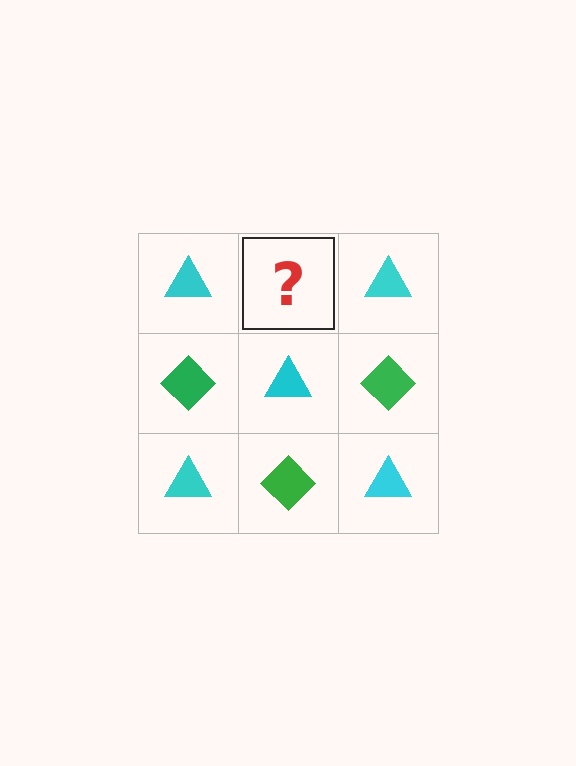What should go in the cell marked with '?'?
The missing cell should contain a green diamond.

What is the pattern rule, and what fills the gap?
The rule is that it alternates cyan triangle and green diamond in a checkerboard pattern. The gap should be filled with a green diamond.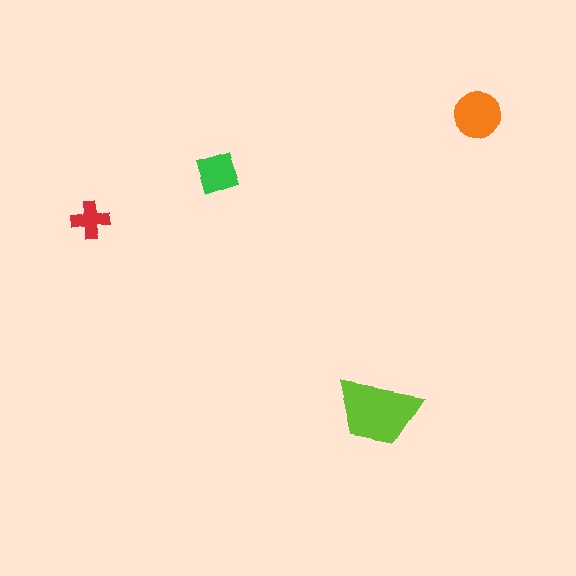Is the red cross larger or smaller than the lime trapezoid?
Smaller.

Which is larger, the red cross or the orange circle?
The orange circle.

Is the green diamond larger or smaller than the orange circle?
Smaller.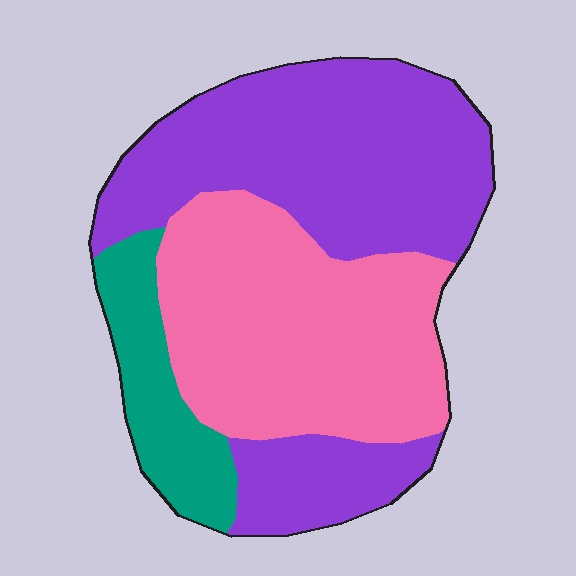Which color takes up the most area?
Purple, at roughly 50%.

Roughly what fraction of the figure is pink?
Pink takes up between a quarter and a half of the figure.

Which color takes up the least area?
Teal, at roughly 15%.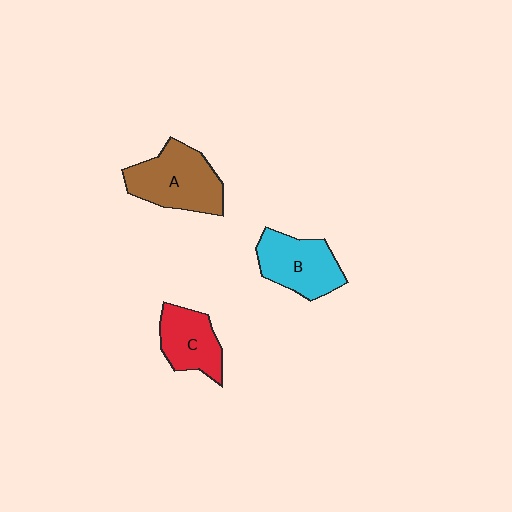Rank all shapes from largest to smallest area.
From largest to smallest: A (brown), B (cyan), C (red).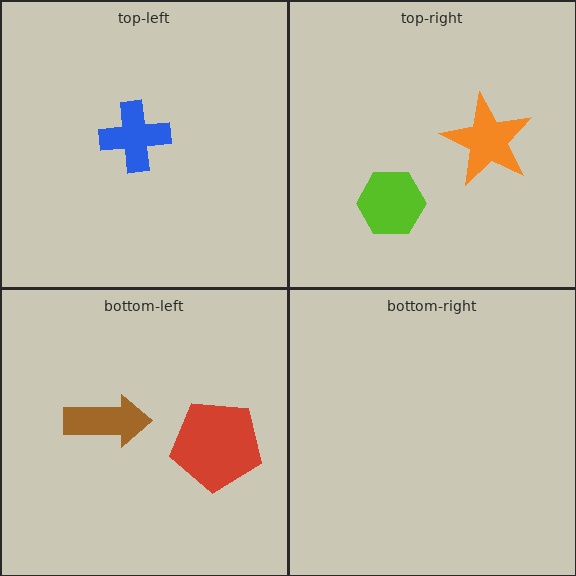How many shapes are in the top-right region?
2.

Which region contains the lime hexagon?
The top-right region.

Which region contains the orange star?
The top-right region.